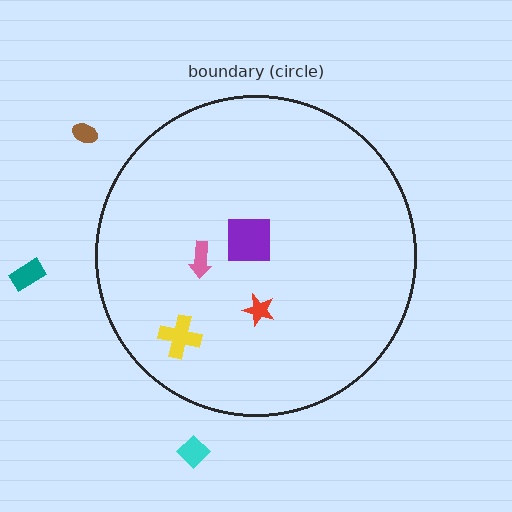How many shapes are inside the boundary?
4 inside, 3 outside.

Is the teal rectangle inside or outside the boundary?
Outside.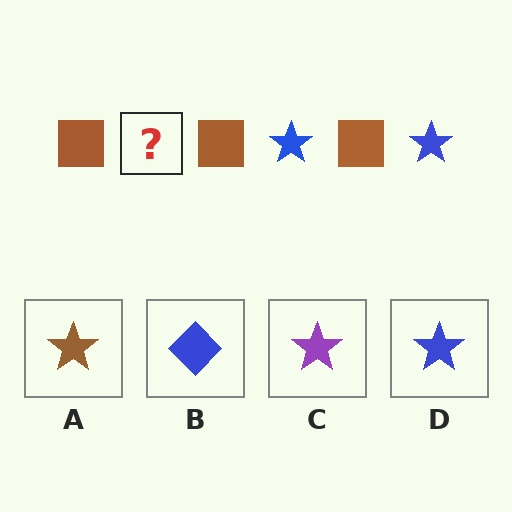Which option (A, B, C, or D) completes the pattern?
D.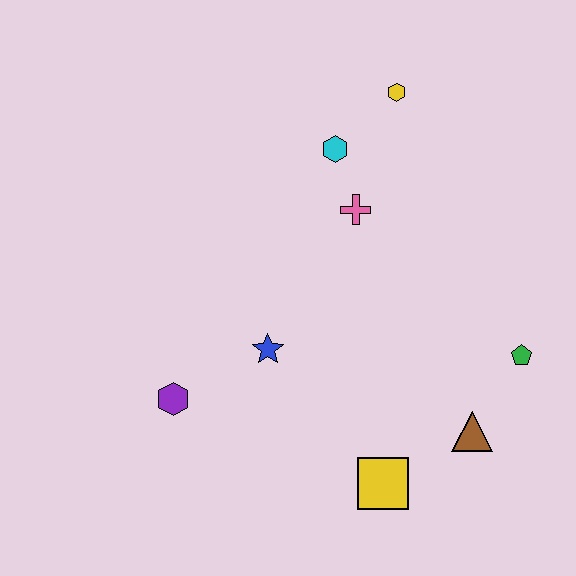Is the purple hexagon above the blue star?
No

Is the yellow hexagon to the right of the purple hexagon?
Yes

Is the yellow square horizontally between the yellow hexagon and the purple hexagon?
Yes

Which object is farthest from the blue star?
The yellow hexagon is farthest from the blue star.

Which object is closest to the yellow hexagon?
The cyan hexagon is closest to the yellow hexagon.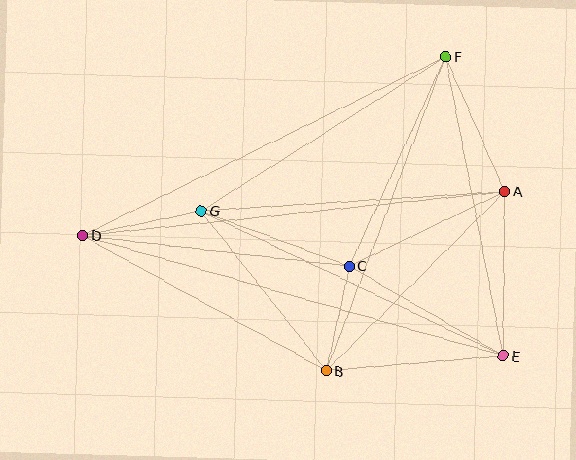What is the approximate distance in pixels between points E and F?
The distance between E and F is approximately 305 pixels.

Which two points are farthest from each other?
Points D and E are farthest from each other.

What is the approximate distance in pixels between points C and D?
The distance between C and D is approximately 268 pixels.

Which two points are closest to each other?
Points B and C are closest to each other.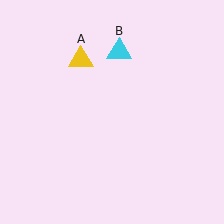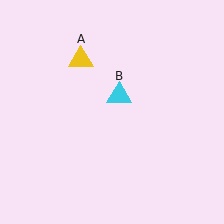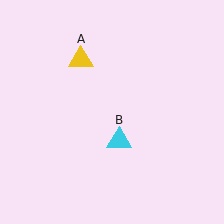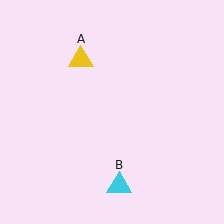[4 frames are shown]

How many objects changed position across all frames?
1 object changed position: cyan triangle (object B).